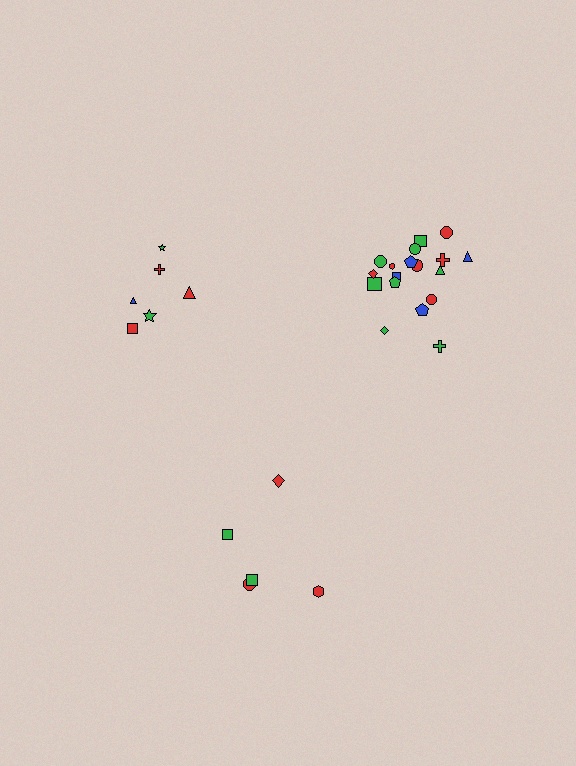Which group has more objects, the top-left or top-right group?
The top-right group.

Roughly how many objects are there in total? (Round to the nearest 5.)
Roughly 30 objects in total.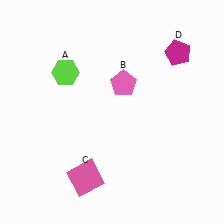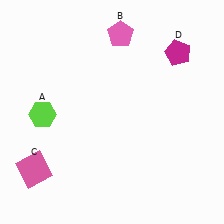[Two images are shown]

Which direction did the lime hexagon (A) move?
The lime hexagon (A) moved down.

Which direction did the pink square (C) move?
The pink square (C) moved left.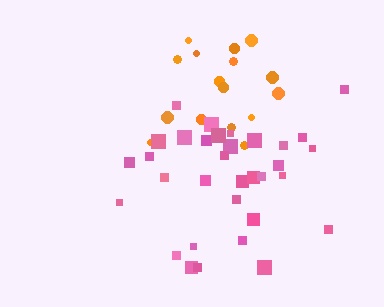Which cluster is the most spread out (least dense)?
Orange.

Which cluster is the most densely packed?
Pink.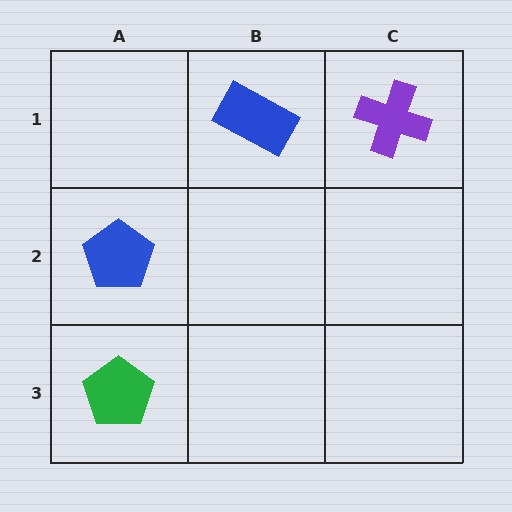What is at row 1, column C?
A purple cross.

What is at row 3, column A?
A green pentagon.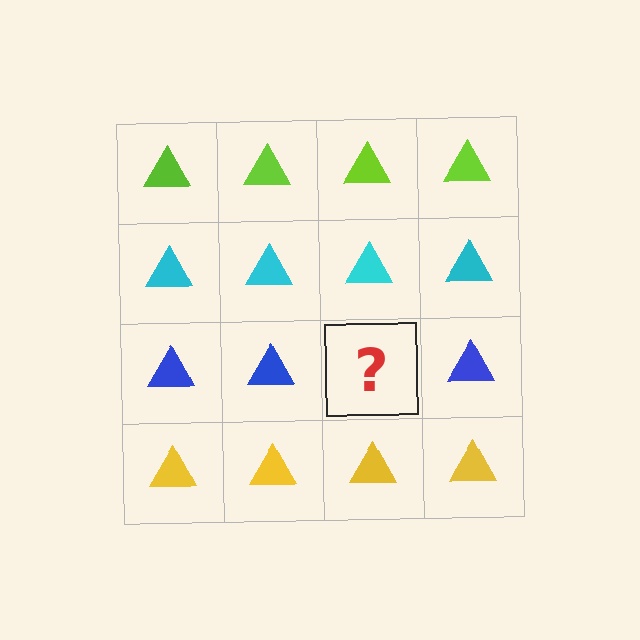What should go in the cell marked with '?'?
The missing cell should contain a blue triangle.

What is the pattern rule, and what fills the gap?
The rule is that each row has a consistent color. The gap should be filled with a blue triangle.